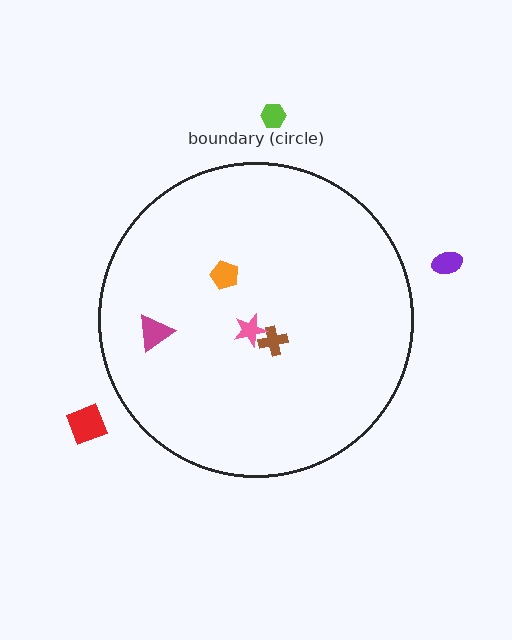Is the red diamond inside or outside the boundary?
Outside.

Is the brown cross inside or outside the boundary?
Inside.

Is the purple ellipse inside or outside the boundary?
Outside.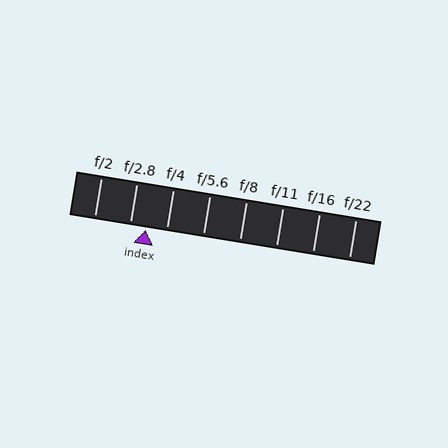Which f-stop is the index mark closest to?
The index mark is closest to f/2.8.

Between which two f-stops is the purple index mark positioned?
The index mark is between f/2.8 and f/4.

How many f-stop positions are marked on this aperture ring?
There are 8 f-stop positions marked.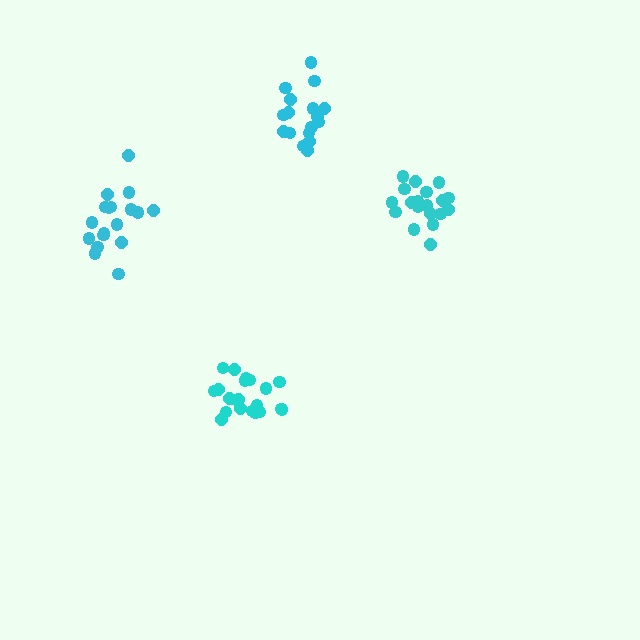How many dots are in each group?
Group 1: 21 dots, Group 2: 19 dots, Group 3: 18 dots, Group 4: 17 dots (75 total).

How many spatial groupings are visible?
There are 4 spatial groupings.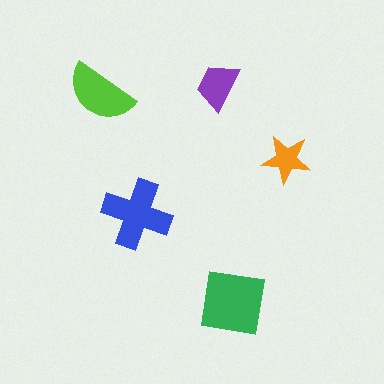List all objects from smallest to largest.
The orange star, the purple trapezoid, the lime semicircle, the blue cross, the green square.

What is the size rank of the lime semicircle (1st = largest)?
3rd.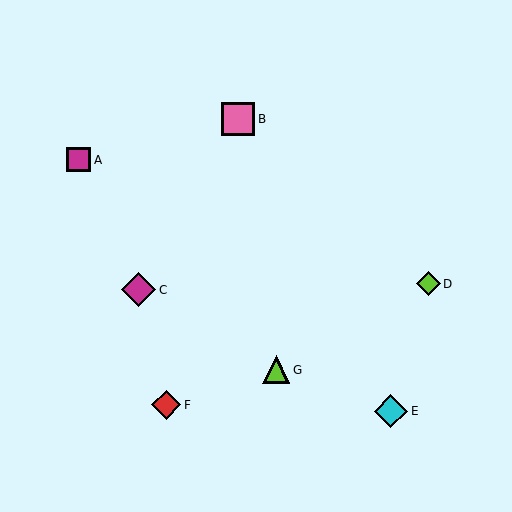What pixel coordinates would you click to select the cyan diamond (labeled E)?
Click at (391, 411) to select the cyan diamond E.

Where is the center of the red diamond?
The center of the red diamond is at (166, 405).